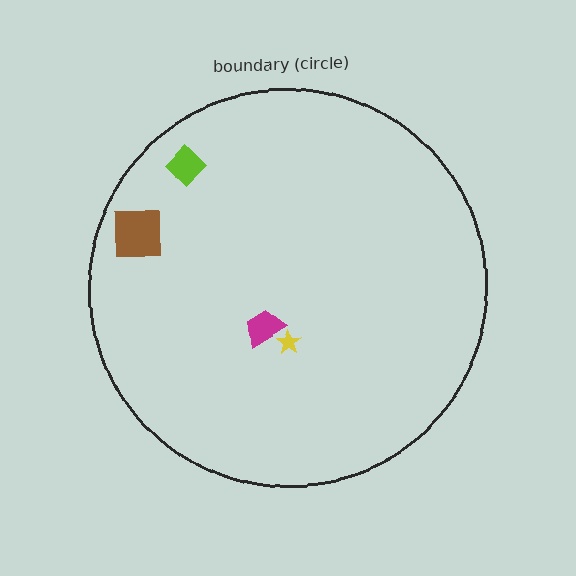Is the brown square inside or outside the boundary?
Inside.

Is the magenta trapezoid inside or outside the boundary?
Inside.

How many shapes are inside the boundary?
4 inside, 0 outside.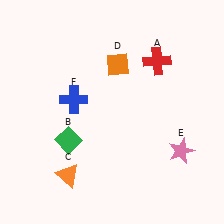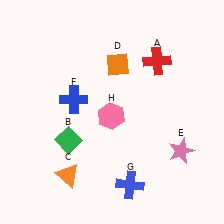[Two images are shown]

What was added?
A blue cross (G), a pink hexagon (H) were added in Image 2.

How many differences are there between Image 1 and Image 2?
There are 2 differences between the two images.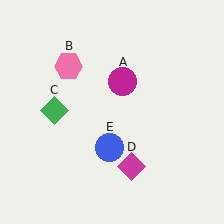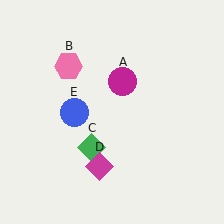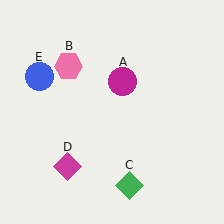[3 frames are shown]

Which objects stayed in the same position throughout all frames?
Magenta circle (object A) and pink hexagon (object B) remained stationary.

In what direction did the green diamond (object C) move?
The green diamond (object C) moved down and to the right.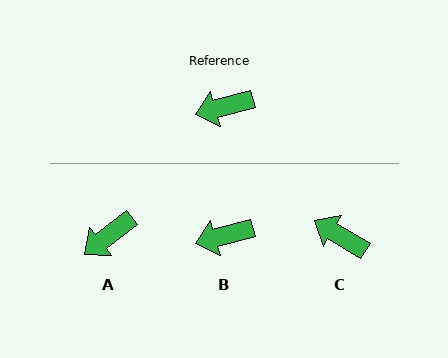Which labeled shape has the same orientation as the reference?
B.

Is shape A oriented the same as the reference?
No, it is off by about 23 degrees.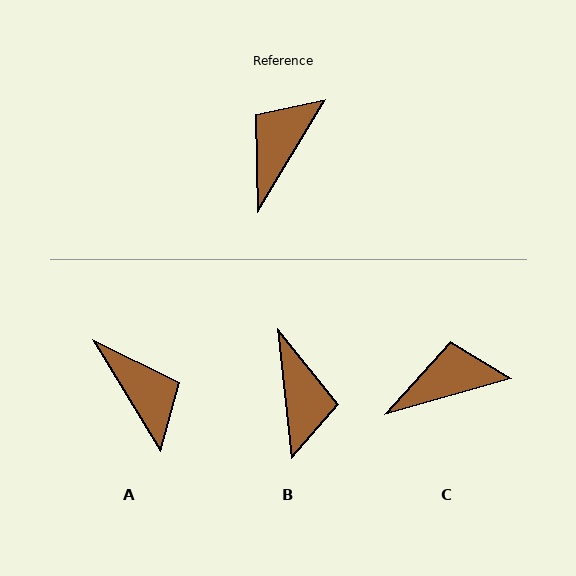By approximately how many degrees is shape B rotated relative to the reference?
Approximately 143 degrees clockwise.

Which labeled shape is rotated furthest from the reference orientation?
B, about 143 degrees away.